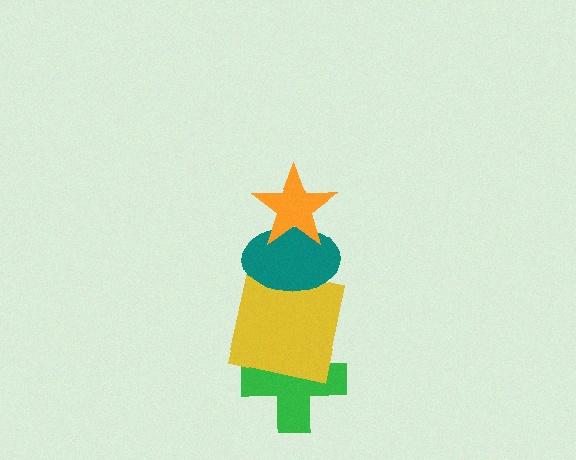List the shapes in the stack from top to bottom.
From top to bottom: the orange star, the teal ellipse, the yellow square, the green cross.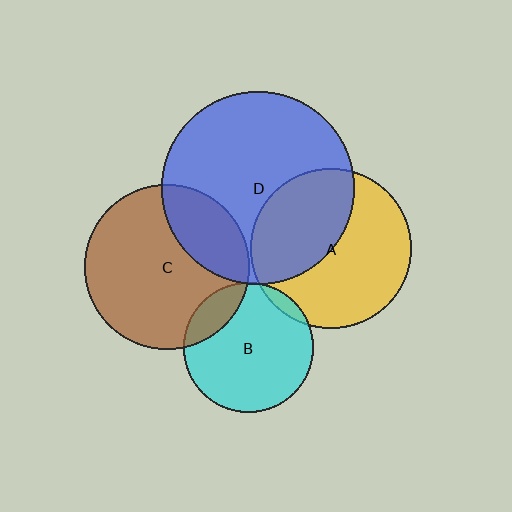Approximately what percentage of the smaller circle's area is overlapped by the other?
Approximately 5%.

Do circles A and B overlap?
Yes.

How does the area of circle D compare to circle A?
Approximately 1.4 times.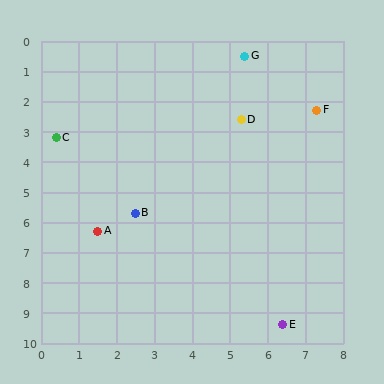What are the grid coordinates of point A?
Point A is at approximately (1.5, 6.3).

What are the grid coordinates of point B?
Point B is at approximately (2.5, 5.7).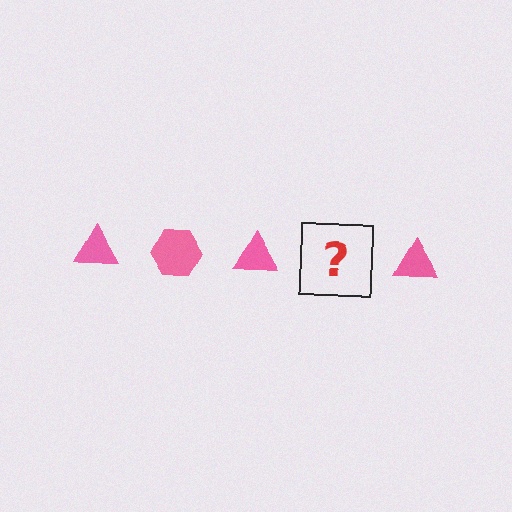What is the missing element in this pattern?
The missing element is a pink hexagon.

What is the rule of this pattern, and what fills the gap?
The rule is that the pattern cycles through triangle, hexagon shapes in pink. The gap should be filled with a pink hexagon.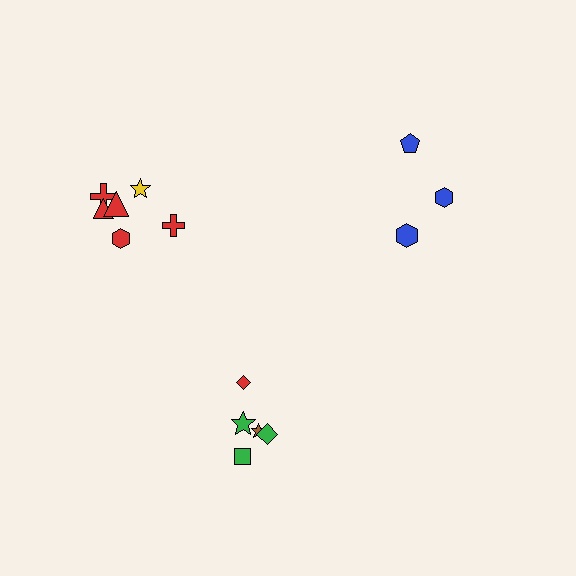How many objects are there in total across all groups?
There are 14 objects.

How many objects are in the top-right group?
There are 3 objects.